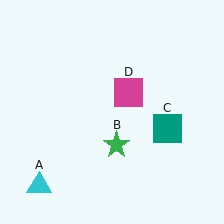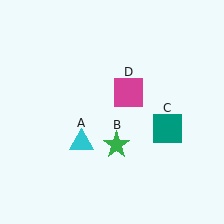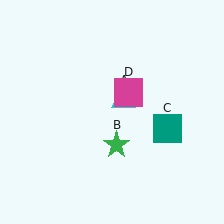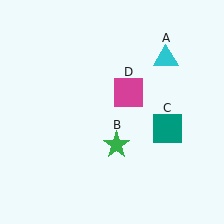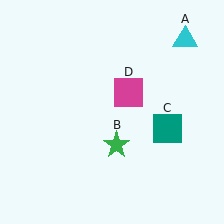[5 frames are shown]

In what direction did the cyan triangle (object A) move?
The cyan triangle (object A) moved up and to the right.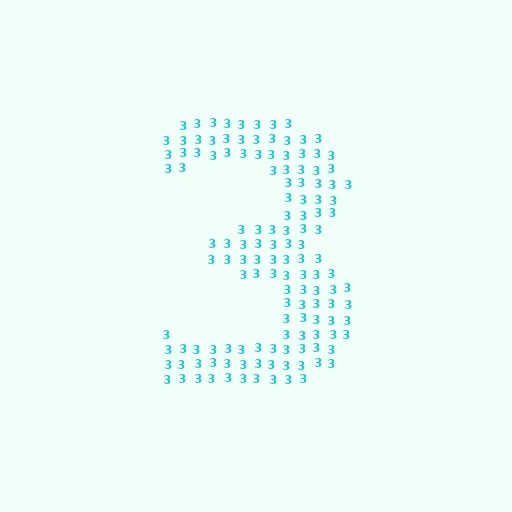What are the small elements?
The small elements are digit 3's.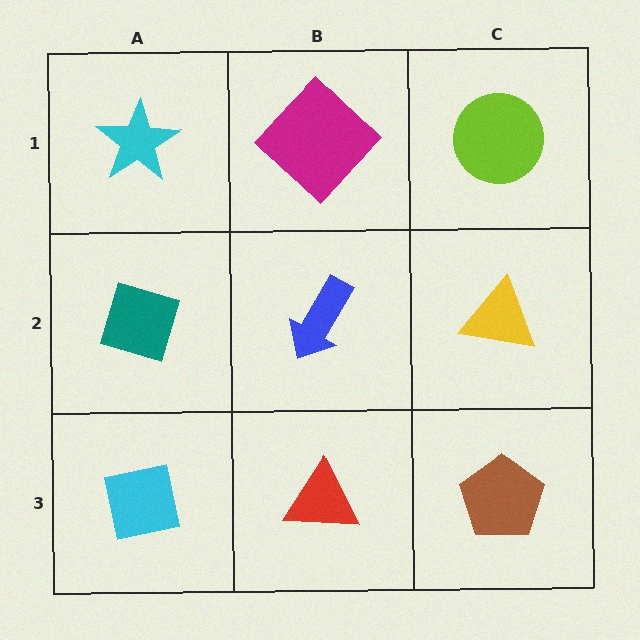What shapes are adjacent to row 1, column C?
A yellow triangle (row 2, column C), a magenta diamond (row 1, column B).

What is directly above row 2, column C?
A lime circle.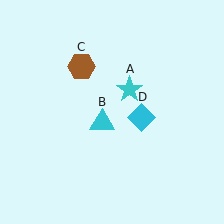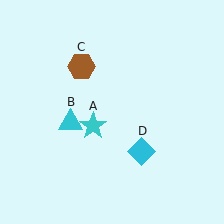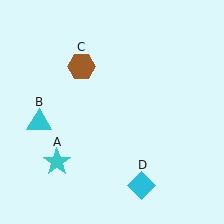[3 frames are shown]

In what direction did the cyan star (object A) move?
The cyan star (object A) moved down and to the left.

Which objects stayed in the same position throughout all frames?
Brown hexagon (object C) remained stationary.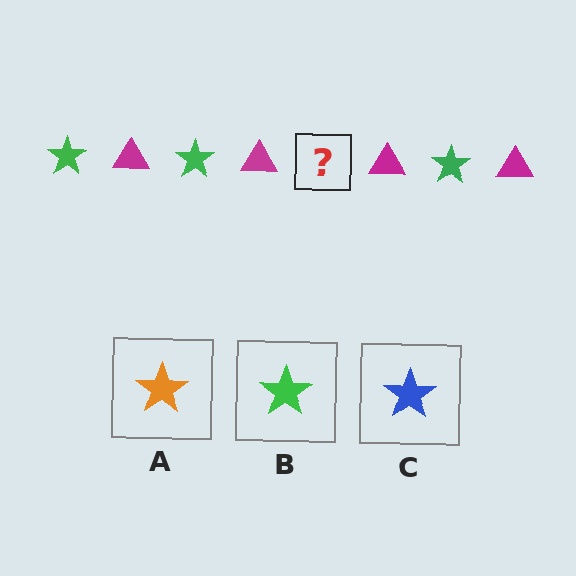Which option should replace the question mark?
Option B.